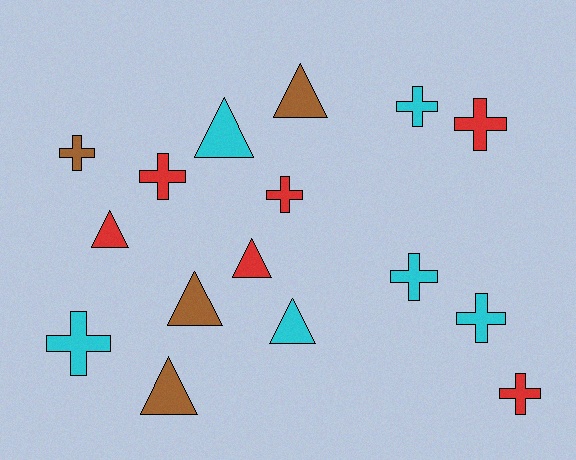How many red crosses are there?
There are 4 red crosses.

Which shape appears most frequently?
Cross, with 9 objects.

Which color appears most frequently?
Red, with 6 objects.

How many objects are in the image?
There are 16 objects.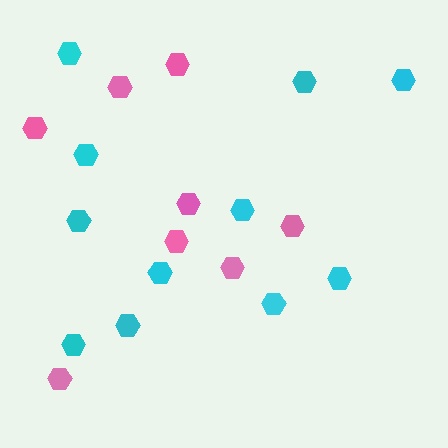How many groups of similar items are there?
There are 2 groups: one group of pink hexagons (8) and one group of cyan hexagons (11).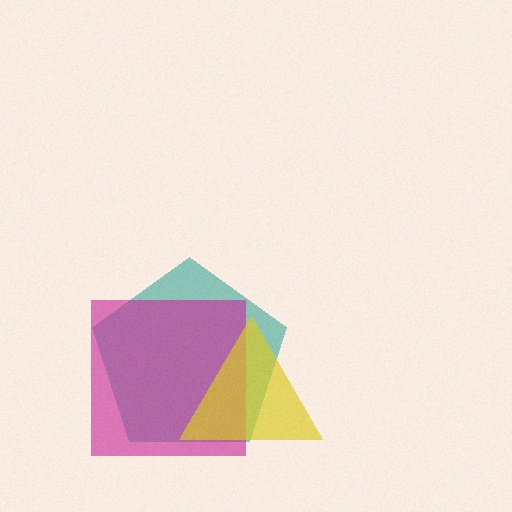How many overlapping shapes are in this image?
There are 3 overlapping shapes in the image.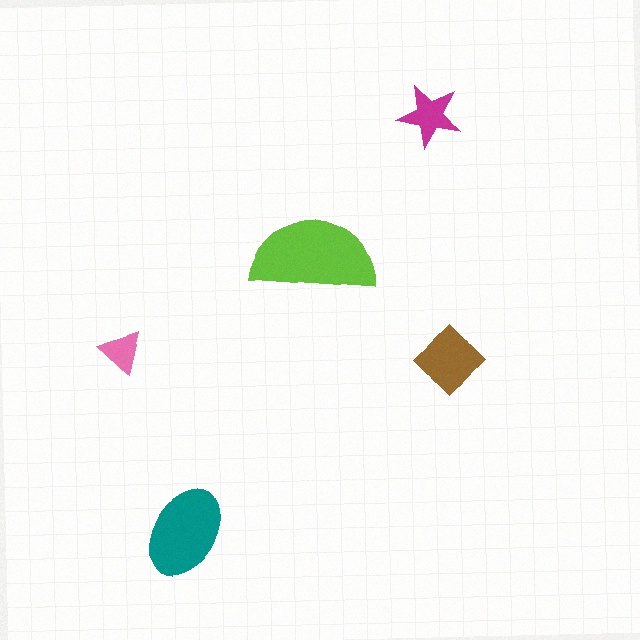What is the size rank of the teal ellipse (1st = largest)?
2nd.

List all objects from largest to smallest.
The lime semicircle, the teal ellipse, the brown diamond, the magenta star, the pink triangle.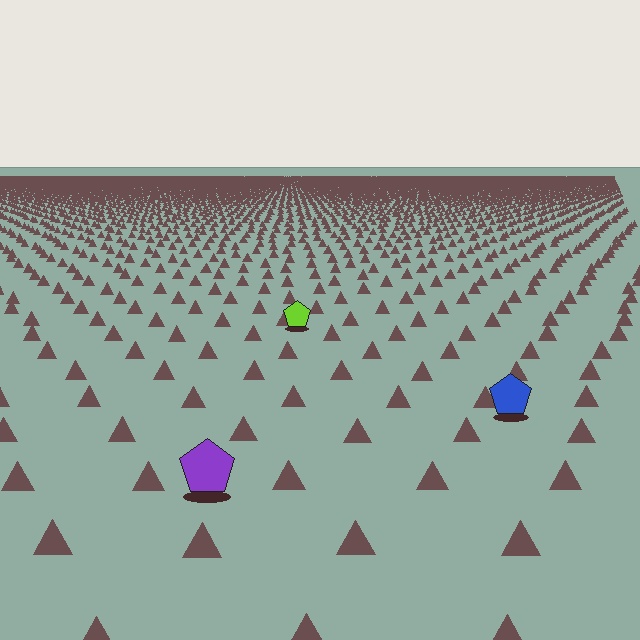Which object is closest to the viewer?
The purple pentagon is closest. The texture marks near it are larger and more spread out.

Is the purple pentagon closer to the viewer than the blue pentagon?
Yes. The purple pentagon is closer — you can tell from the texture gradient: the ground texture is coarser near it.